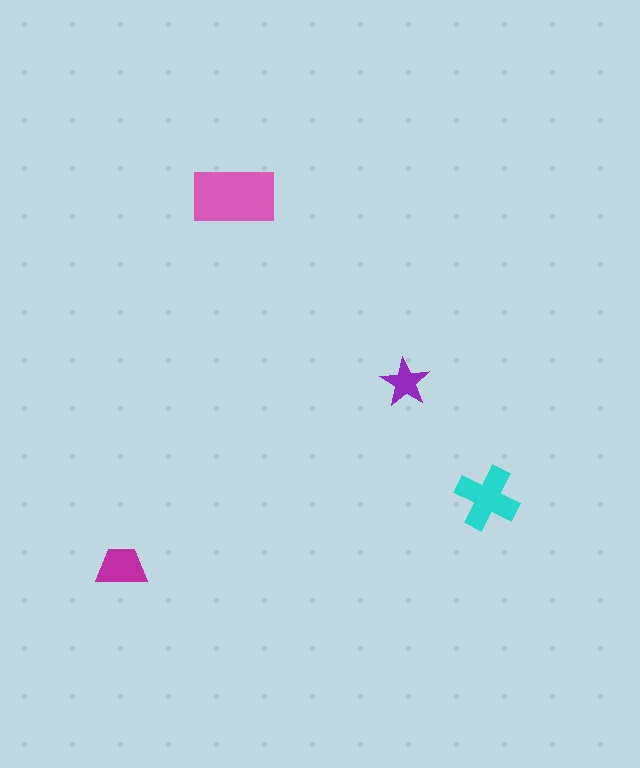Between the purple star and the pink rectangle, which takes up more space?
The pink rectangle.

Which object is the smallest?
The purple star.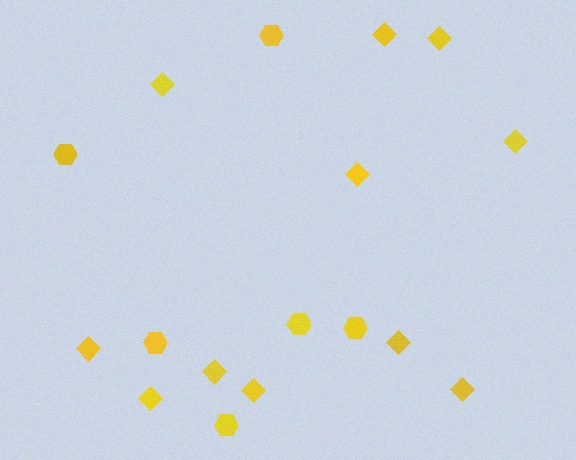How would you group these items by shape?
There are 2 groups: one group of diamonds (11) and one group of hexagons (6).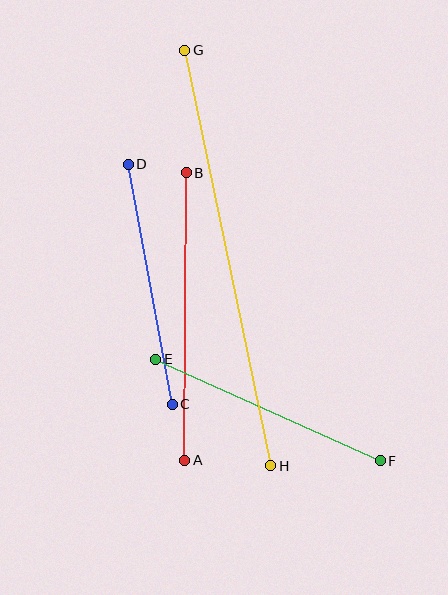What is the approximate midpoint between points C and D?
The midpoint is at approximately (150, 284) pixels.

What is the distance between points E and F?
The distance is approximately 246 pixels.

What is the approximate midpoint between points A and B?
The midpoint is at approximately (185, 317) pixels.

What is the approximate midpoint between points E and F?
The midpoint is at approximately (268, 410) pixels.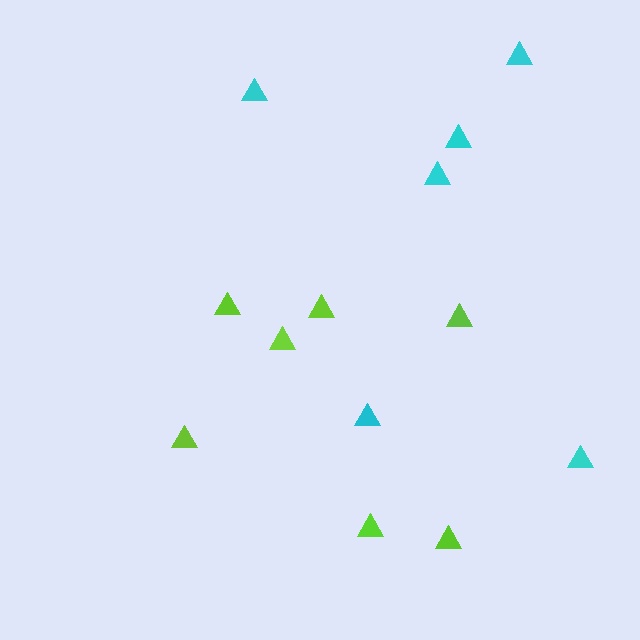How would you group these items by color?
There are 2 groups: one group of lime triangles (7) and one group of cyan triangles (6).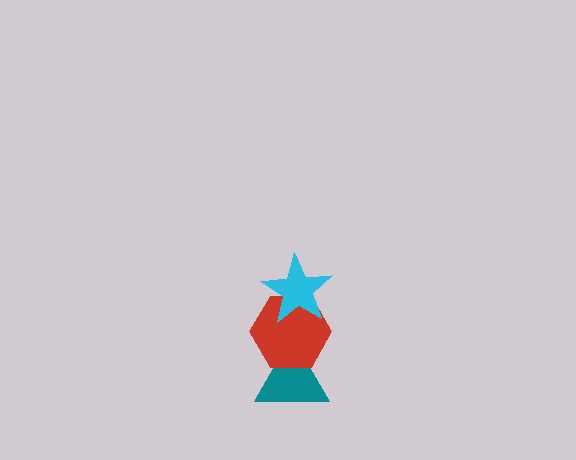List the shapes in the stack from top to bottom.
From top to bottom: the cyan star, the red hexagon, the teal triangle.